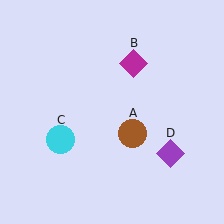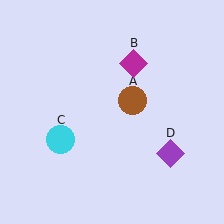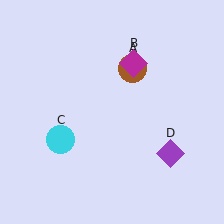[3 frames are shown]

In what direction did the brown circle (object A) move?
The brown circle (object A) moved up.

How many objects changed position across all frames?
1 object changed position: brown circle (object A).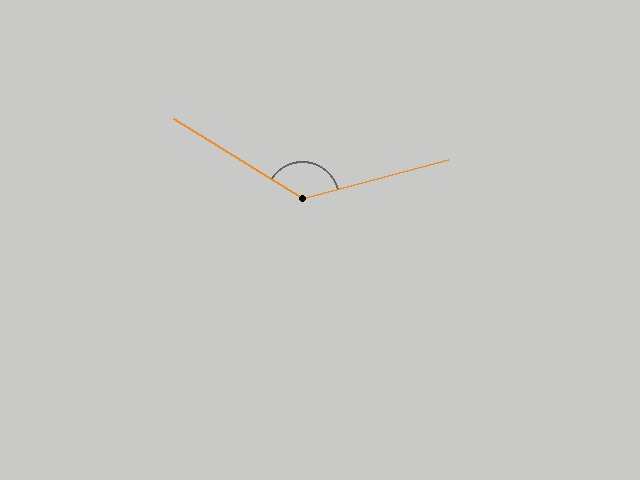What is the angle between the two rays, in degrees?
Approximately 133 degrees.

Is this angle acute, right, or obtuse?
It is obtuse.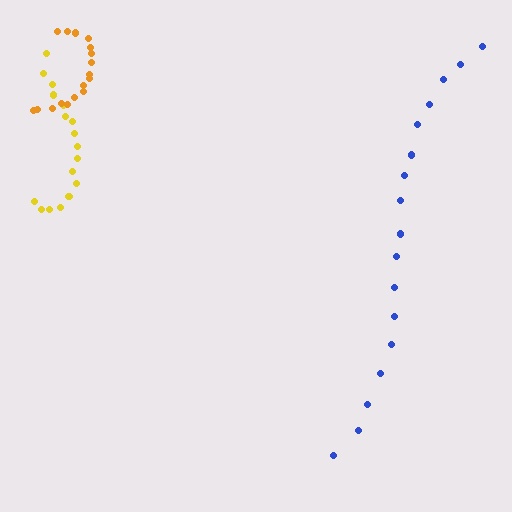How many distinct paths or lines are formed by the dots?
There are 3 distinct paths.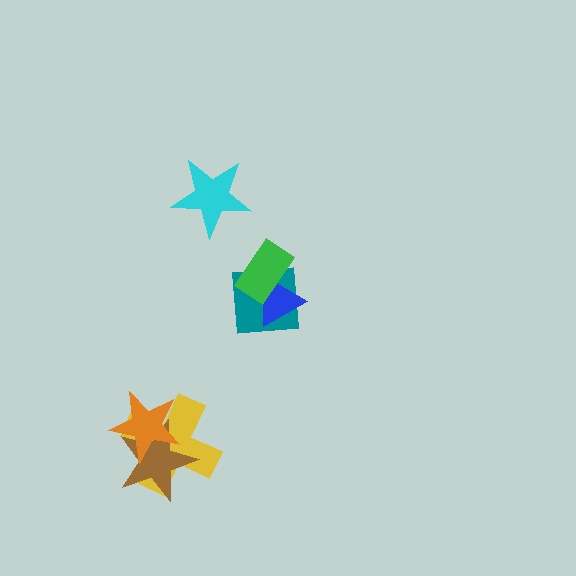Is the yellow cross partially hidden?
Yes, it is partially covered by another shape.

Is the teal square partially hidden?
Yes, it is partially covered by another shape.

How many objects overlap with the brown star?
2 objects overlap with the brown star.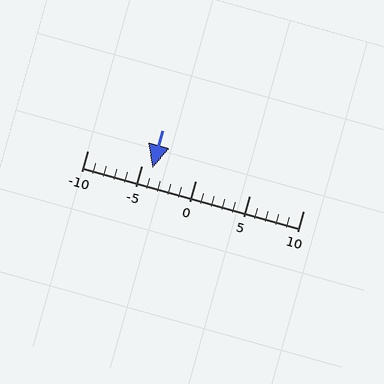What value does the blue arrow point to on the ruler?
The blue arrow points to approximately -4.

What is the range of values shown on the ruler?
The ruler shows values from -10 to 10.